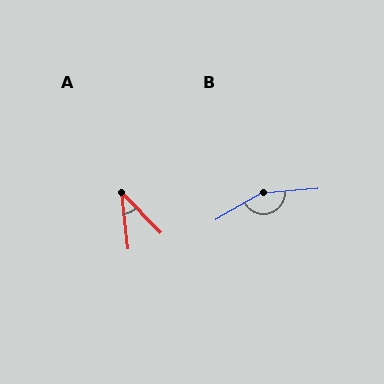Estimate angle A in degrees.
Approximately 38 degrees.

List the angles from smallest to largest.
A (38°), B (154°).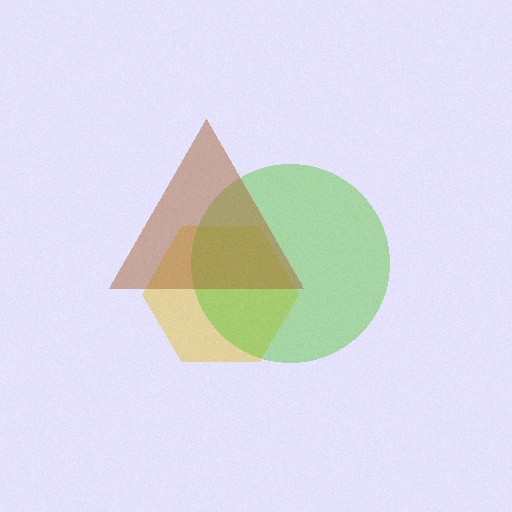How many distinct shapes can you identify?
There are 3 distinct shapes: a yellow hexagon, a lime circle, a brown triangle.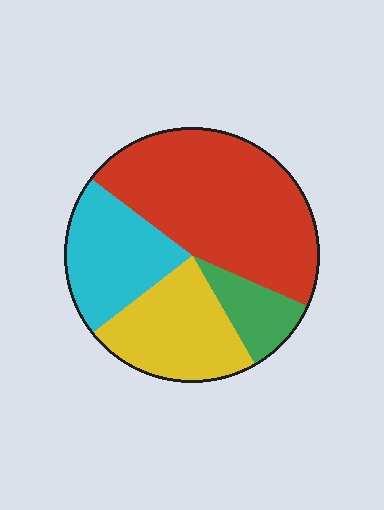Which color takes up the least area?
Green, at roughly 10%.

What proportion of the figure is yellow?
Yellow takes up about one quarter (1/4) of the figure.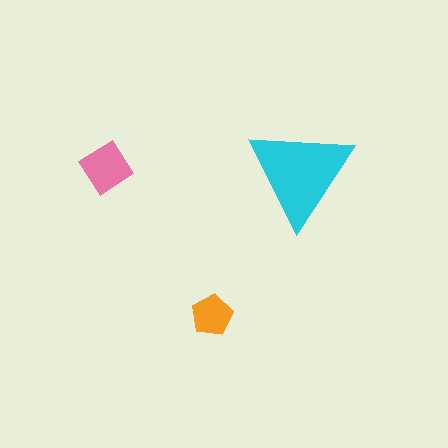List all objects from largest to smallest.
The cyan triangle, the pink diamond, the orange pentagon.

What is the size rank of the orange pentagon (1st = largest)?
3rd.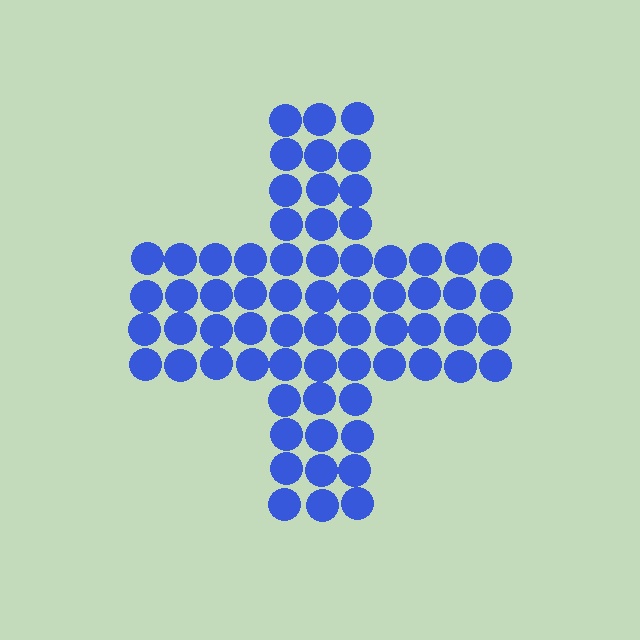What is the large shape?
The large shape is a cross.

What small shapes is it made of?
It is made of small circles.